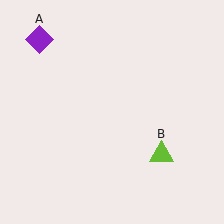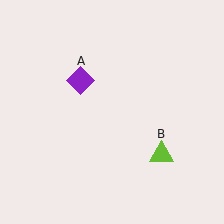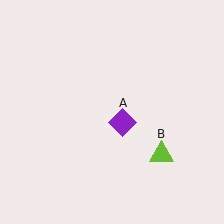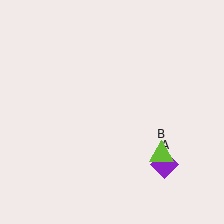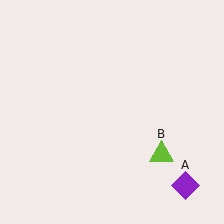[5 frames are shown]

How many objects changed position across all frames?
1 object changed position: purple diamond (object A).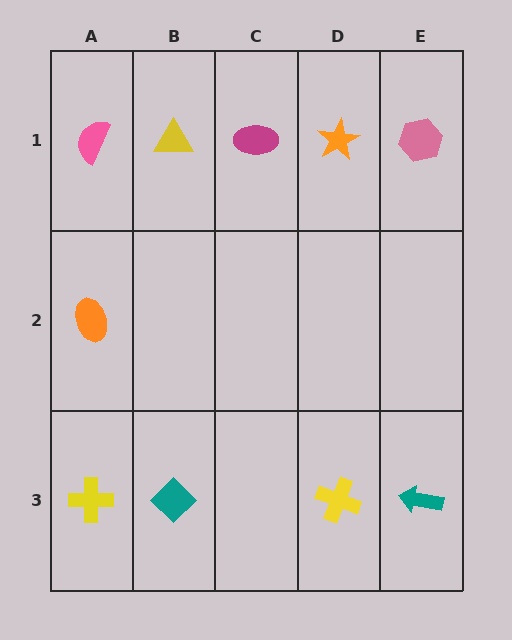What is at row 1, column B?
A yellow triangle.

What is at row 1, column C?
A magenta ellipse.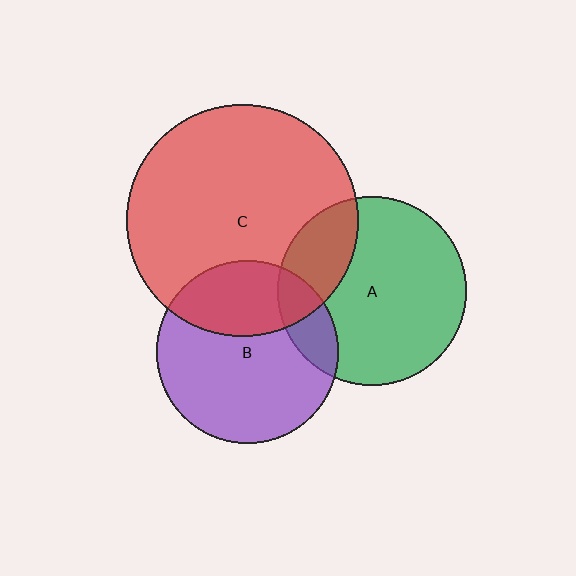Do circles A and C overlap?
Yes.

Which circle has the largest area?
Circle C (red).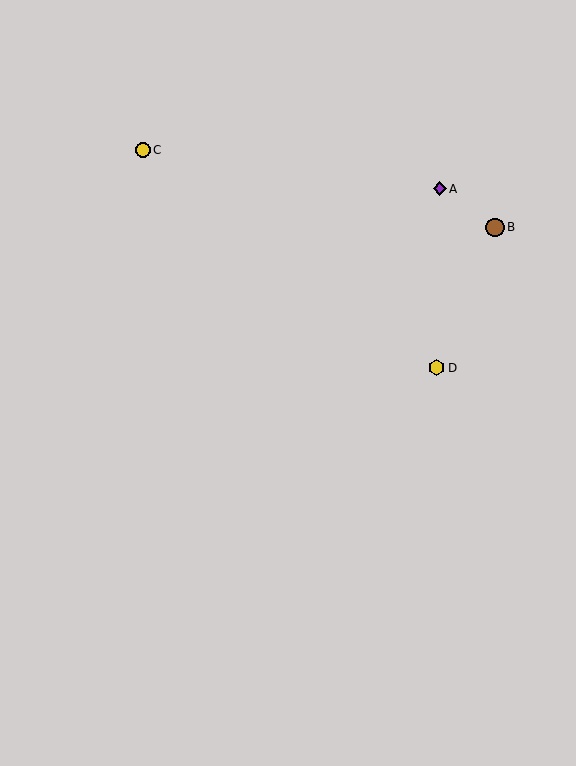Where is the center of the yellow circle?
The center of the yellow circle is at (143, 150).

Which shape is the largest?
The brown circle (labeled B) is the largest.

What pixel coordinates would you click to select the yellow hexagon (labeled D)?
Click at (436, 368) to select the yellow hexagon D.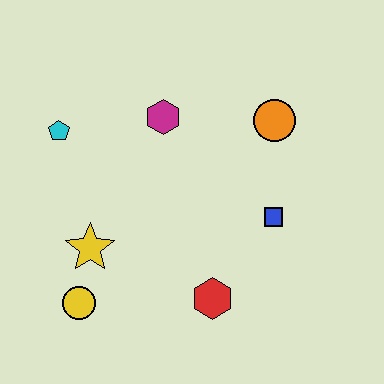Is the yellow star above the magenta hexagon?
No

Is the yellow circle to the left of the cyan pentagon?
No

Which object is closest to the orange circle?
The blue square is closest to the orange circle.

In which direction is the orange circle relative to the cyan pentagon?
The orange circle is to the right of the cyan pentagon.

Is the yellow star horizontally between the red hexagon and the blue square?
No